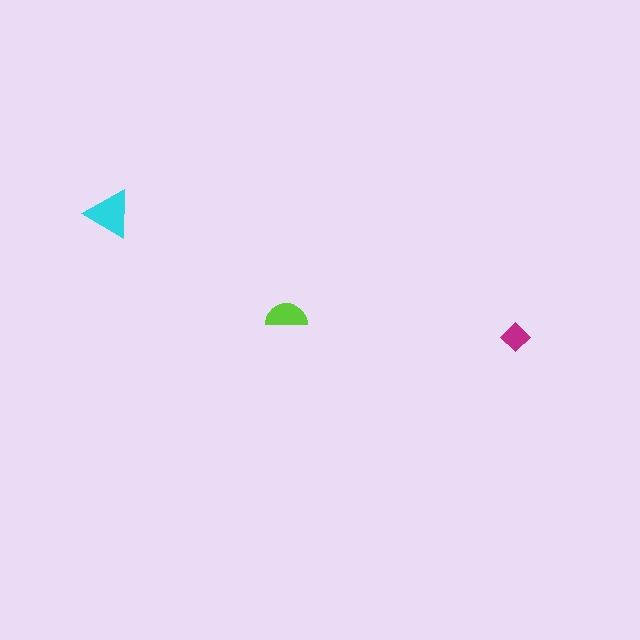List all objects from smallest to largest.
The magenta diamond, the lime semicircle, the cyan triangle.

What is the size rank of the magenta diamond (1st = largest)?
3rd.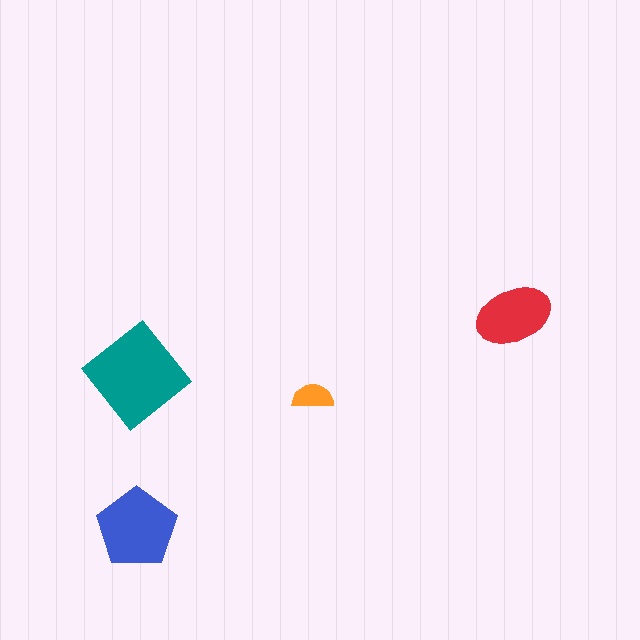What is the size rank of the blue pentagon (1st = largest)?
2nd.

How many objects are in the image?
There are 4 objects in the image.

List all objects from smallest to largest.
The orange semicircle, the red ellipse, the blue pentagon, the teal diamond.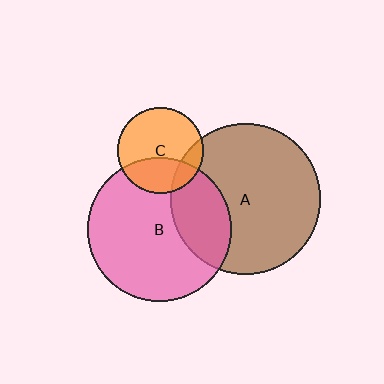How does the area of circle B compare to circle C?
Approximately 2.8 times.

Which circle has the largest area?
Circle A (brown).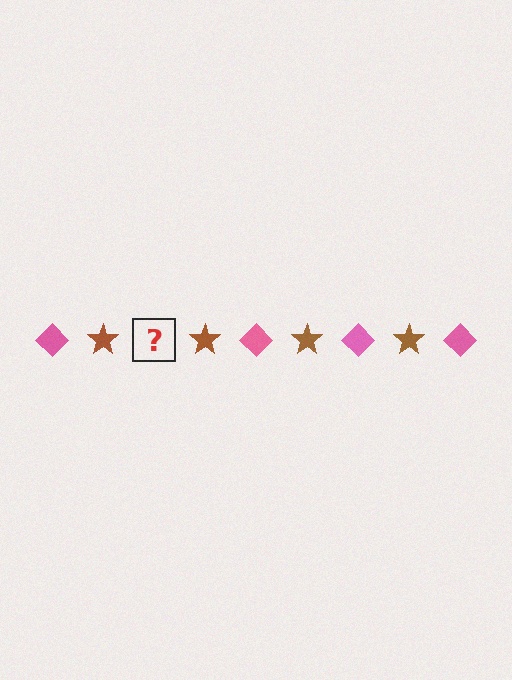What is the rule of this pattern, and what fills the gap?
The rule is that the pattern alternates between pink diamond and brown star. The gap should be filled with a pink diamond.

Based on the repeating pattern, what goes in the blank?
The blank should be a pink diamond.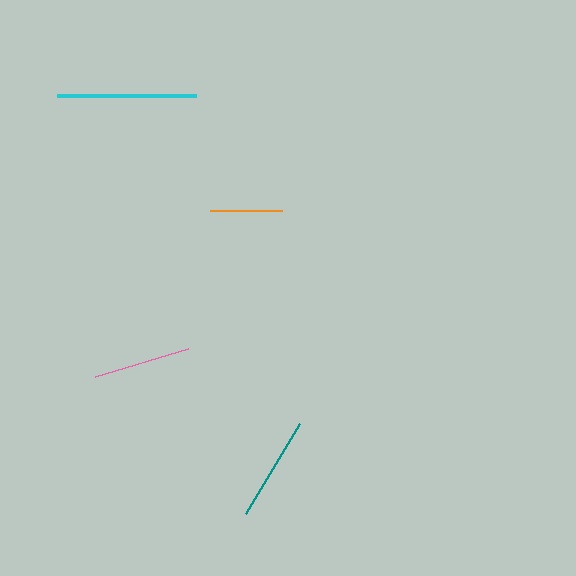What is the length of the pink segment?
The pink segment is approximately 97 pixels long.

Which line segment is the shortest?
The orange line is the shortest at approximately 72 pixels.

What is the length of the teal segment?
The teal segment is approximately 105 pixels long.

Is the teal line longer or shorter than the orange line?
The teal line is longer than the orange line.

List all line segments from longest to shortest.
From longest to shortest: cyan, teal, pink, orange.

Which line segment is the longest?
The cyan line is the longest at approximately 139 pixels.